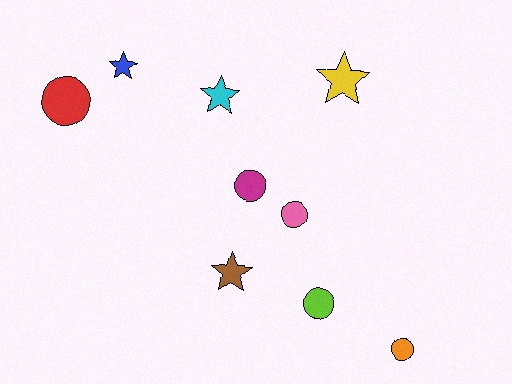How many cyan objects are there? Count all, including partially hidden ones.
There is 1 cyan object.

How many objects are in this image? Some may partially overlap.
There are 9 objects.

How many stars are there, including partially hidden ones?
There are 4 stars.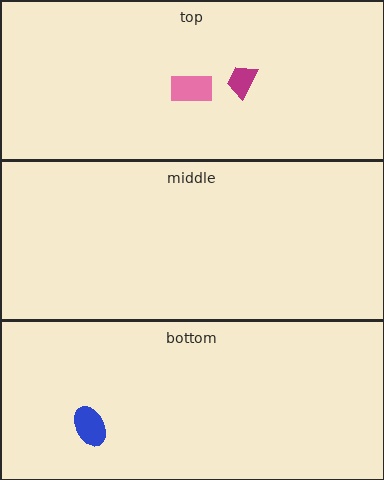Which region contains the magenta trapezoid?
The top region.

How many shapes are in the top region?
2.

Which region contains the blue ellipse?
The bottom region.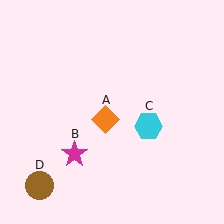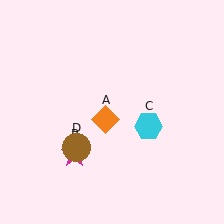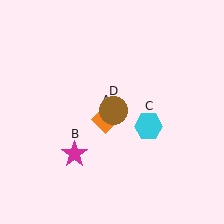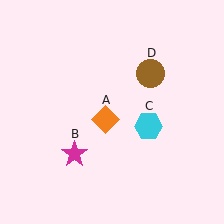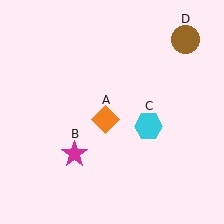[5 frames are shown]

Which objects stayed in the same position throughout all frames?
Orange diamond (object A) and magenta star (object B) and cyan hexagon (object C) remained stationary.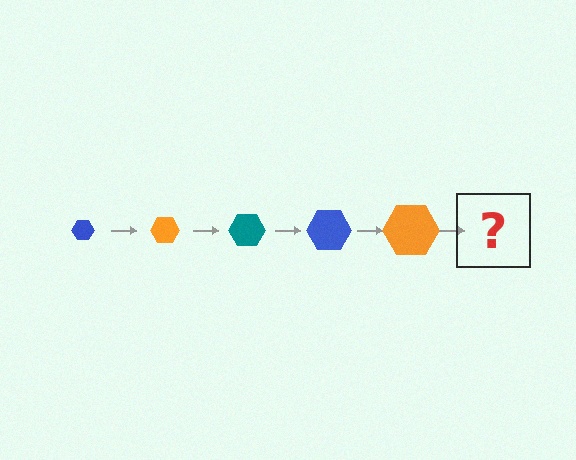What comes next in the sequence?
The next element should be a teal hexagon, larger than the previous one.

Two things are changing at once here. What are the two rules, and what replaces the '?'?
The two rules are that the hexagon grows larger each step and the color cycles through blue, orange, and teal. The '?' should be a teal hexagon, larger than the previous one.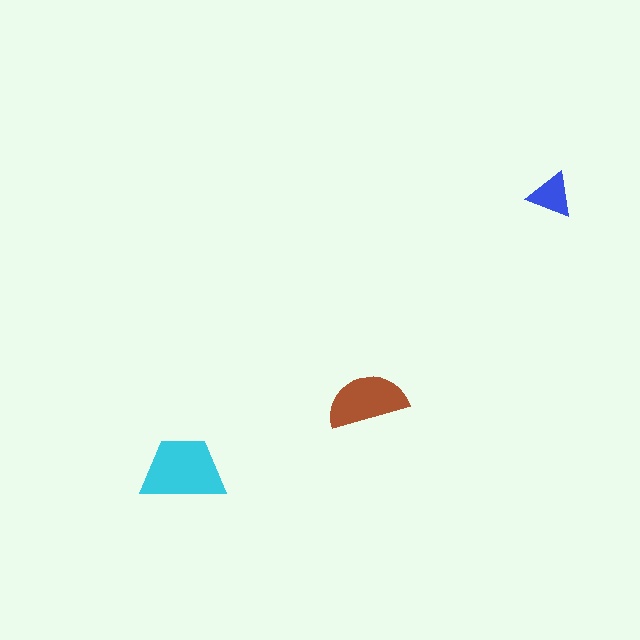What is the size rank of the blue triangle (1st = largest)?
3rd.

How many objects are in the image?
There are 3 objects in the image.